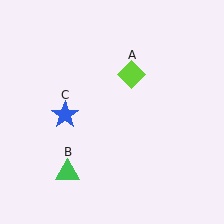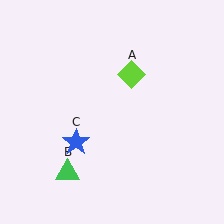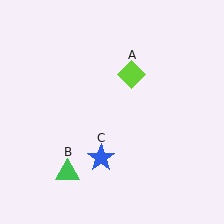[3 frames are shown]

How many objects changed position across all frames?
1 object changed position: blue star (object C).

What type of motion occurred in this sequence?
The blue star (object C) rotated counterclockwise around the center of the scene.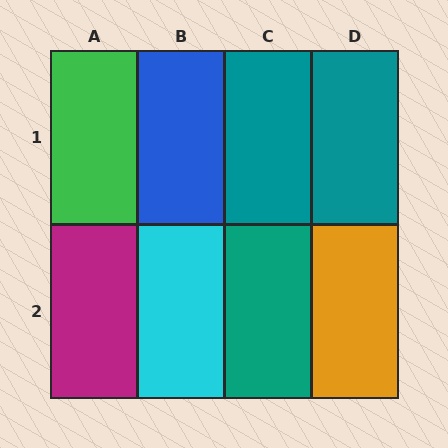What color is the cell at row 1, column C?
Teal.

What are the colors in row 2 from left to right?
Magenta, cyan, teal, orange.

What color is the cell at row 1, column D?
Teal.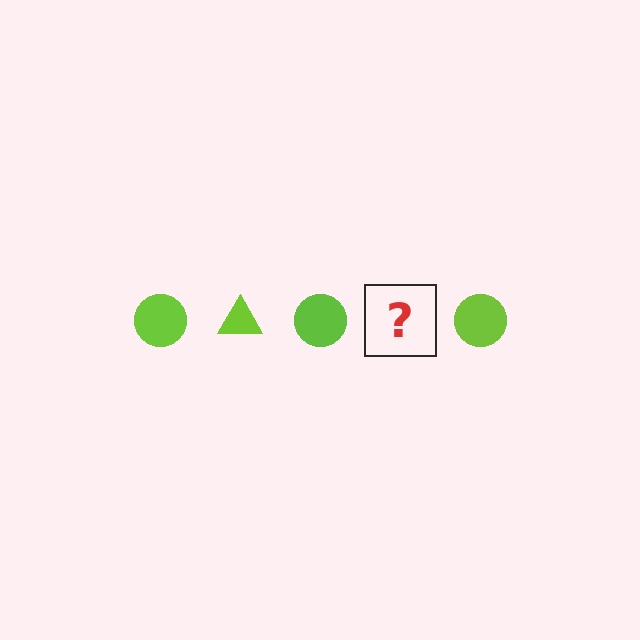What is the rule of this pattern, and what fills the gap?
The rule is that the pattern cycles through circle, triangle shapes in lime. The gap should be filled with a lime triangle.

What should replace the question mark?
The question mark should be replaced with a lime triangle.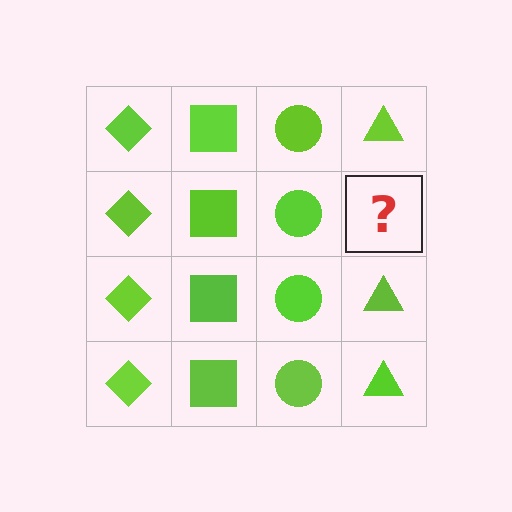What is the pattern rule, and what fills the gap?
The rule is that each column has a consistent shape. The gap should be filled with a lime triangle.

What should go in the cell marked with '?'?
The missing cell should contain a lime triangle.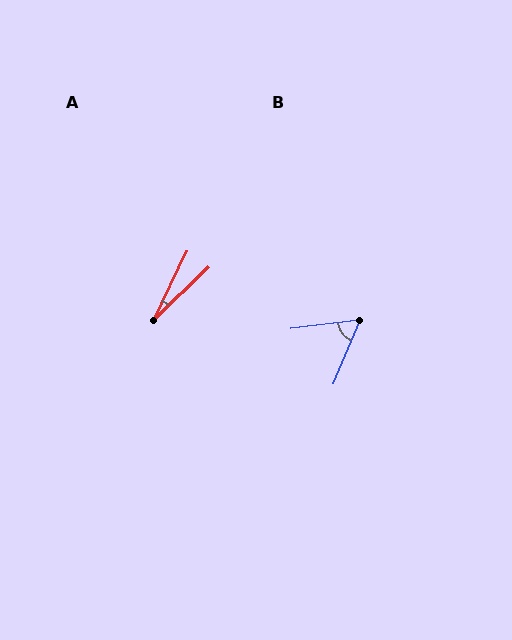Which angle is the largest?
B, at approximately 60 degrees.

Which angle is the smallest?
A, at approximately 21 degrees.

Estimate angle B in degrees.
Approximately 60 degrees.